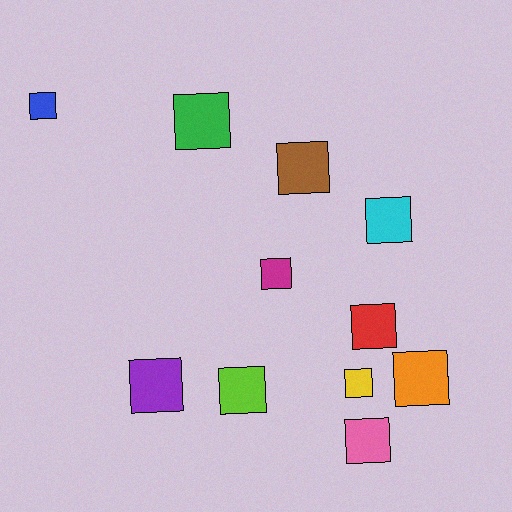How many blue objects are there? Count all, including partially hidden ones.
There is 1 blue object.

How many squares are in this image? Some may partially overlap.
There are 11 squares.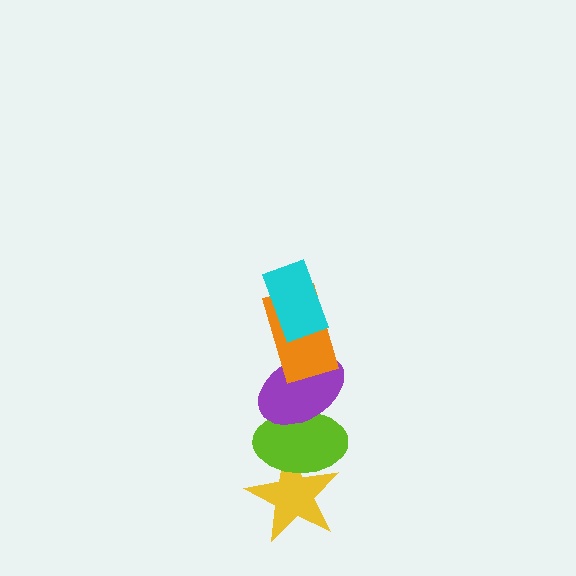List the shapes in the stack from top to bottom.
From top to bottom: the cyan rectangle, the orange rectangle, the purple ellipse, the lime ellipse, the yellow star.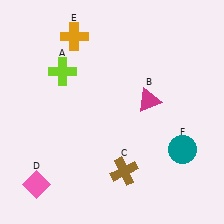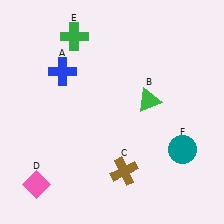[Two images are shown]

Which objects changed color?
A changed from lime to blue. B changed from magenta to green. E changed from orange to green.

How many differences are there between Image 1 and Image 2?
There are 3 differences between the two images.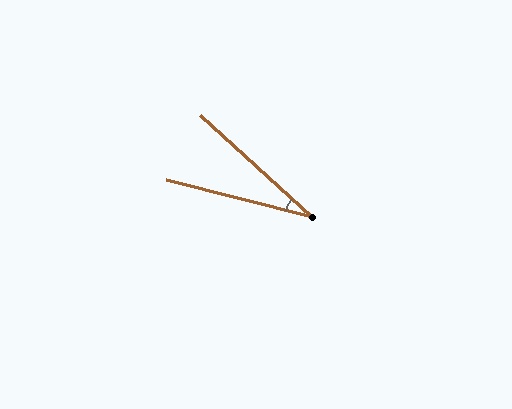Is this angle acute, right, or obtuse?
It is acute.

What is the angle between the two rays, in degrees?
Approximately 28 degrees.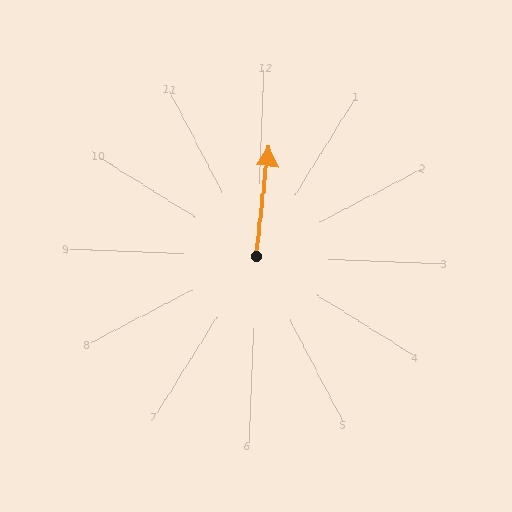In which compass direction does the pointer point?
North.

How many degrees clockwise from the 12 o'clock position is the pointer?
Approximately 5 degrees.